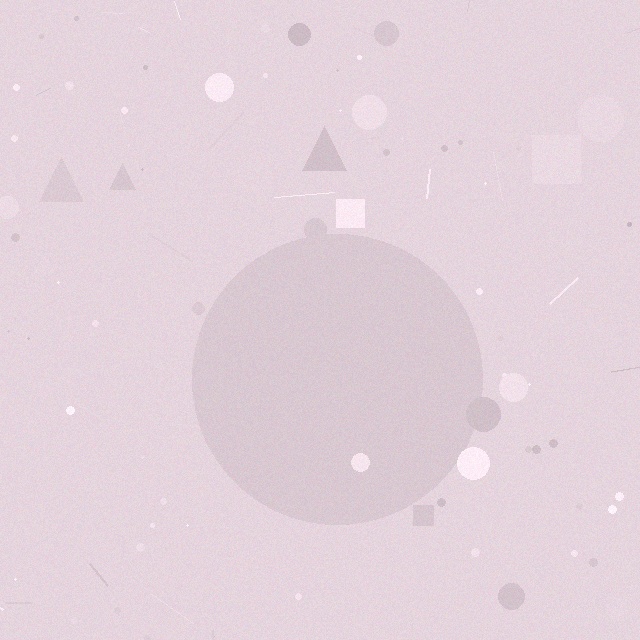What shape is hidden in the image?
A circle is hidden in the image.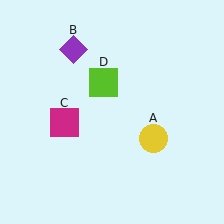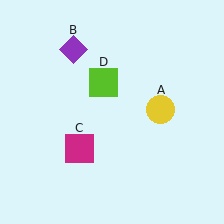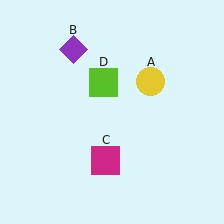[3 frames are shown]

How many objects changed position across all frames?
2 objects changed position: yellow circle (object A), magenta square (object C).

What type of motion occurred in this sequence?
The yellow circle (object A), magenta square (object C) rotated counterclockwise around the center of the scene.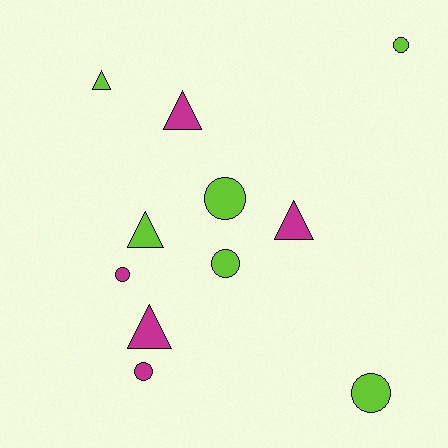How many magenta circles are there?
There are 2 magenta circles.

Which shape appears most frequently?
Circle, with 6 objects.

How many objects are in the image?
There are 11 objects.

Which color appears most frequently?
Lime, with 6 objects.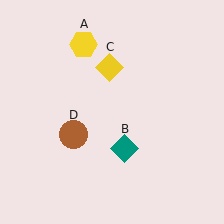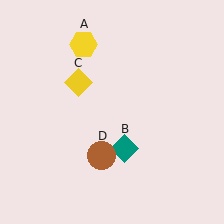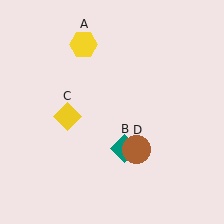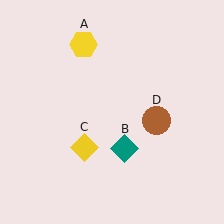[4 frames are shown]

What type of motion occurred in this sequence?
The yellow diamond (object C), brown circle (object D) rotated counterclockwise around the center of the scene.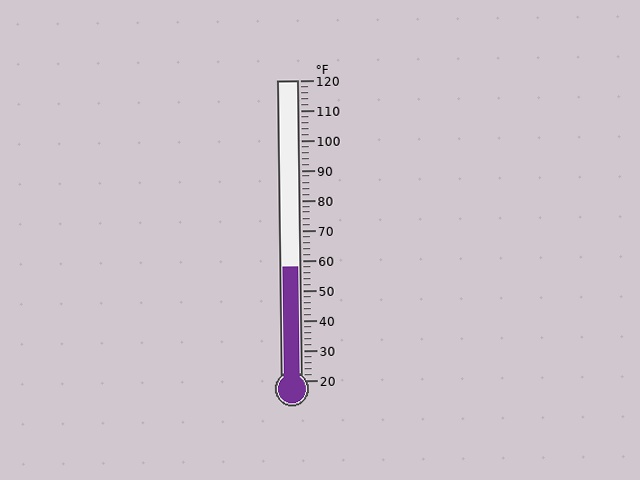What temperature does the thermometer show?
The thermometer shows approximately 58°F.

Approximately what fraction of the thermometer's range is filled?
The thermometer is filled to approximately 40% of its range.